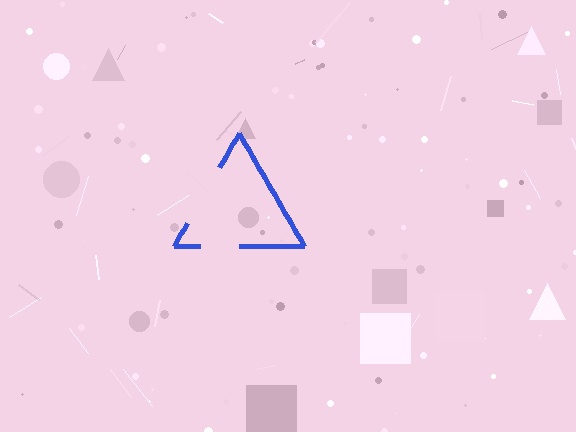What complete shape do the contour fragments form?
The contour fragments form a triangle.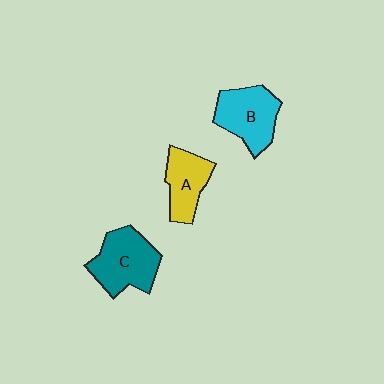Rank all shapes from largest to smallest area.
From largest to smallest: C (teal), B (cyan), A (yellow).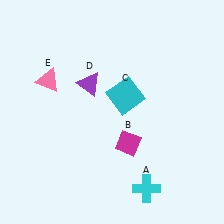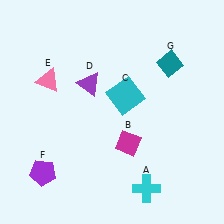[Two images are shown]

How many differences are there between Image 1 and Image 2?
There are 2 differences between the two images.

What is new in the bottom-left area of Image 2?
A purple pentagon (F) was added in the bottom-left area of Image 2.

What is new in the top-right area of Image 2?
A teal diamond (G) was added in the top-right area of Image 2.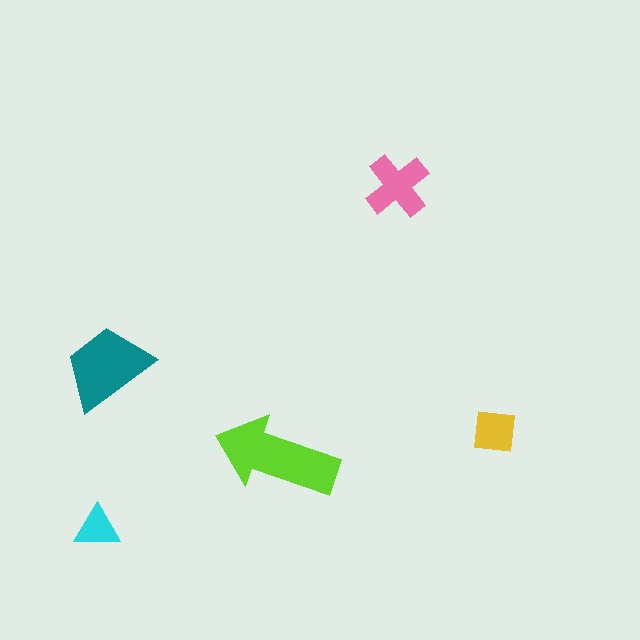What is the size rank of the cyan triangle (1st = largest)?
5th.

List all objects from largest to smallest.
The lime arrow, the teal trapezoid, the pink cross, the yellow square, the cyan triangle.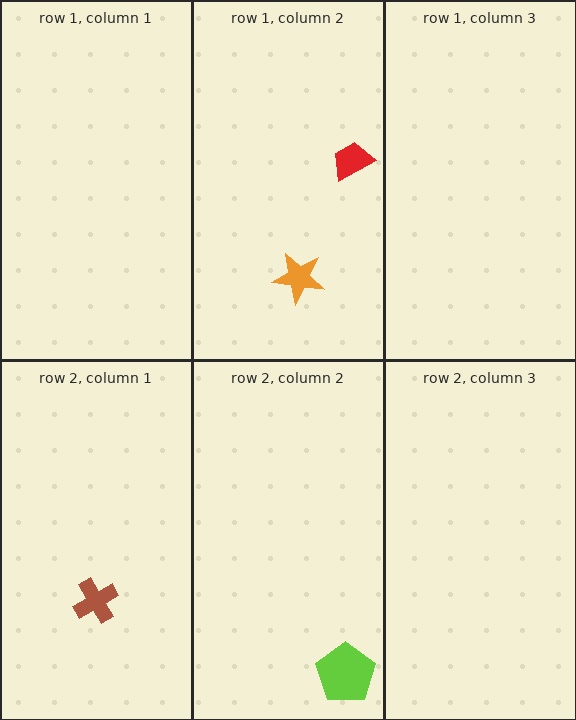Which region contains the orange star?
The row 1, column 2 region.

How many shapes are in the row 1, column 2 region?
2.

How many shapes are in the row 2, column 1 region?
1.